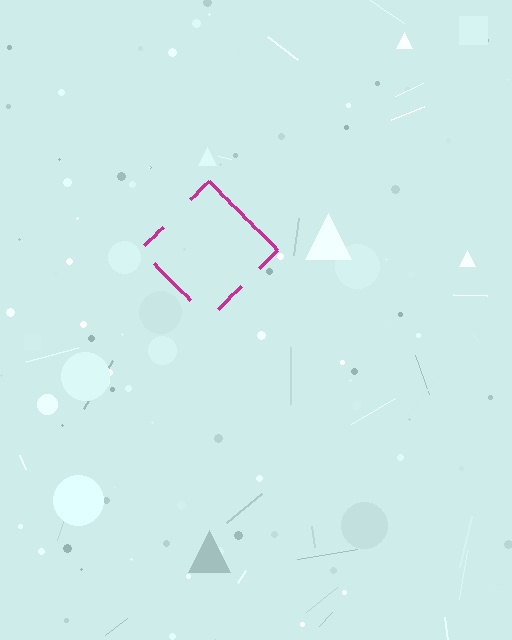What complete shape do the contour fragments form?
The contour fragments form a diamond.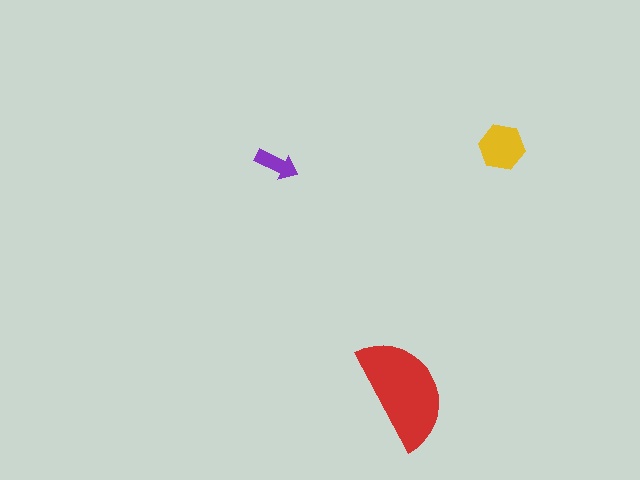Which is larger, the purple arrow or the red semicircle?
The red semicircle.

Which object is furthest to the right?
The yellow hexagon is rightmost.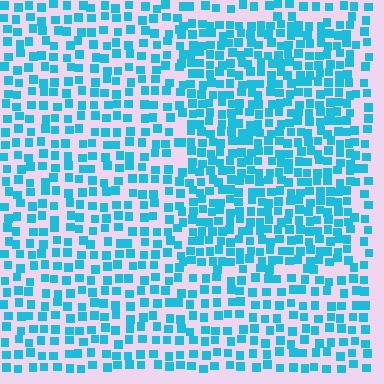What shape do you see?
I see a rectangle.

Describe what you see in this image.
The image contains small cyan elements arranged at two different densities. A rectangle-shaped region is visible where the elements are more densely packed than the surrounding area.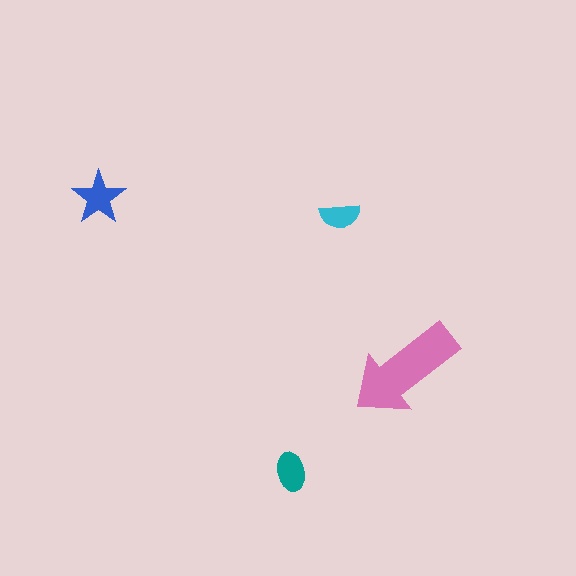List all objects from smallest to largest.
The cyan semicircle, the teal ellipse, the blue star, the pink arrow.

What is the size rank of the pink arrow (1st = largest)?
1st.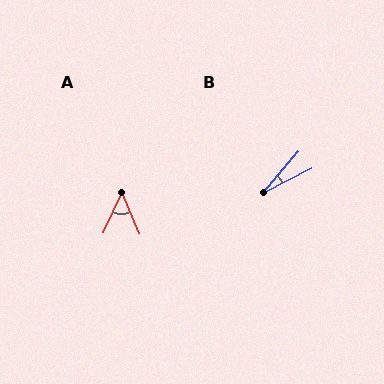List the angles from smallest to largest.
B (22°), A (47°).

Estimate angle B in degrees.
Approximately 22 degrees.